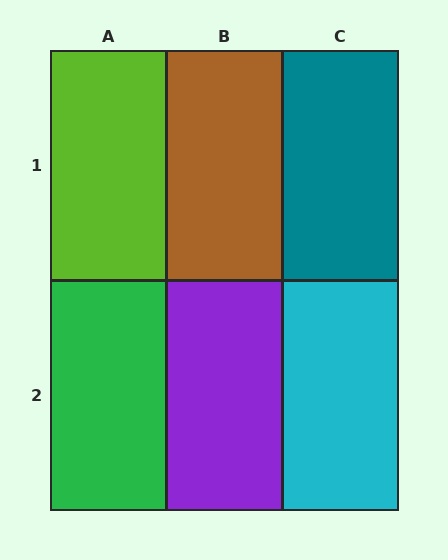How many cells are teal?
1 cell is teal.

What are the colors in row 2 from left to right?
Green, purple, cyan.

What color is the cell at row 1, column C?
Teal.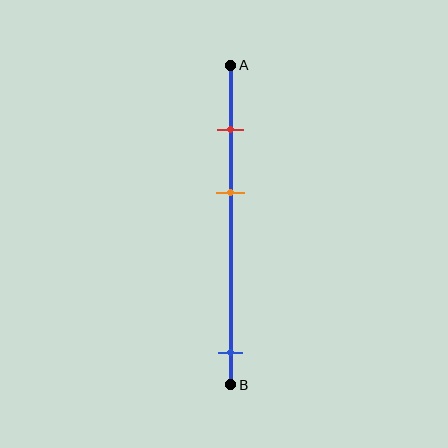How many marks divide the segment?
There are 3 marks dividing the segment.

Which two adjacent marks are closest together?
The red and orange marks are the closest adjacent pair.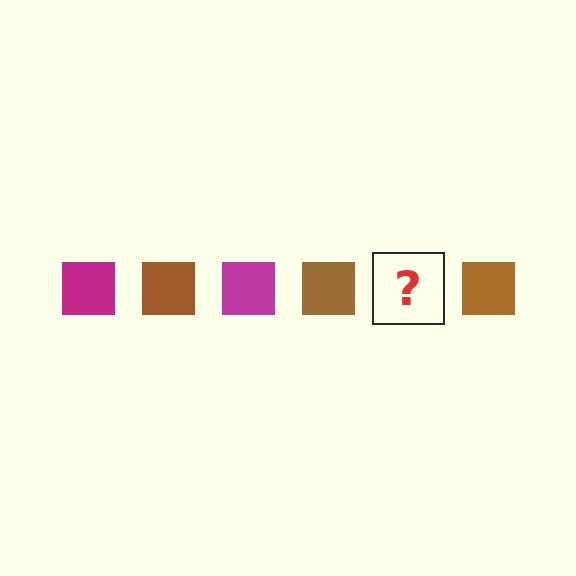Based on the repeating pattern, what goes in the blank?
The blank should be a magenta square.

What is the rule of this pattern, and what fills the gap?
The rule is that the pattern cycles through magenta, brown squares. The gap should be filled with a magenta square.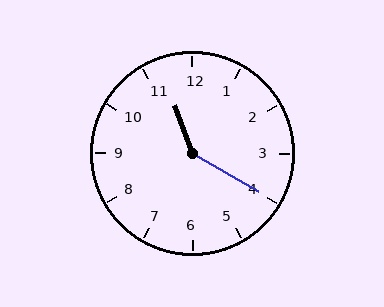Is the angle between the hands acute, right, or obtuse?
It is obtuse.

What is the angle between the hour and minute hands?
Approximately 140 degrees.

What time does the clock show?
11:20.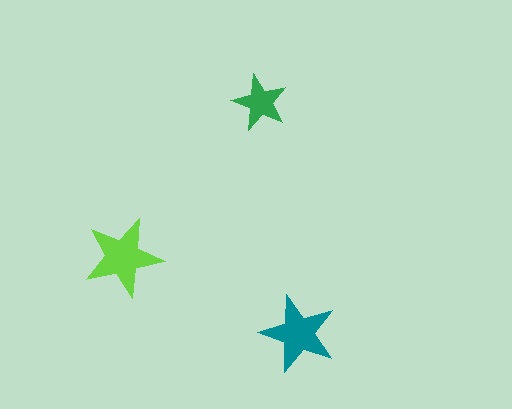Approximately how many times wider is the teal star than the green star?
About 1.5 times wider.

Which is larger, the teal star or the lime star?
The lime one.